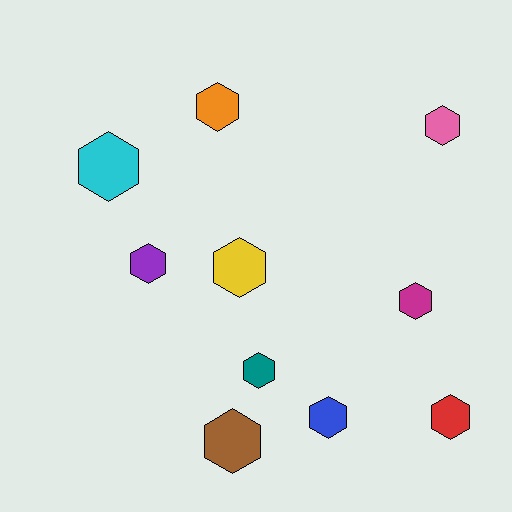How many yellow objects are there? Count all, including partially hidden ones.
There is 1 yellow object.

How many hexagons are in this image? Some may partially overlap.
There are 10 hexagons.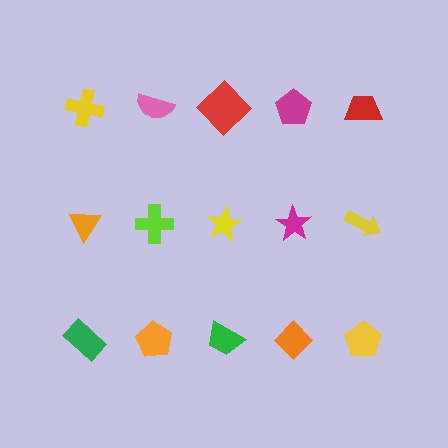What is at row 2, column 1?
An orange triangle.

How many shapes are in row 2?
5 shapes.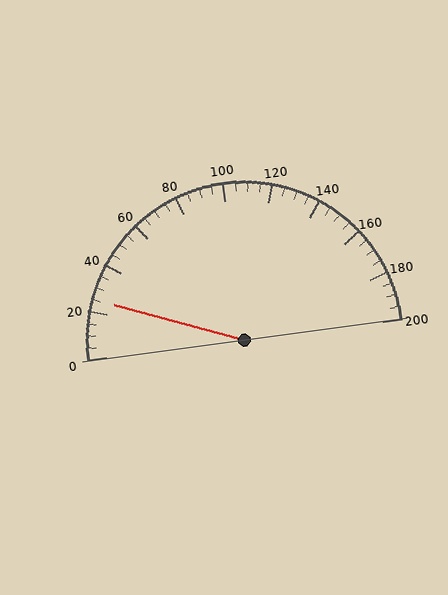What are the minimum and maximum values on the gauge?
The gauge ranges from 0 to 200.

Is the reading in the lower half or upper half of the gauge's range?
The reading is in the lower half of the range (0 to 200).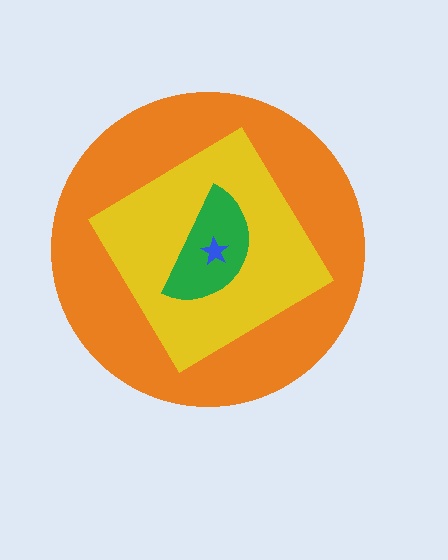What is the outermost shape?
The orange circle.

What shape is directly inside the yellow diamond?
The green semicircle.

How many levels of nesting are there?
4.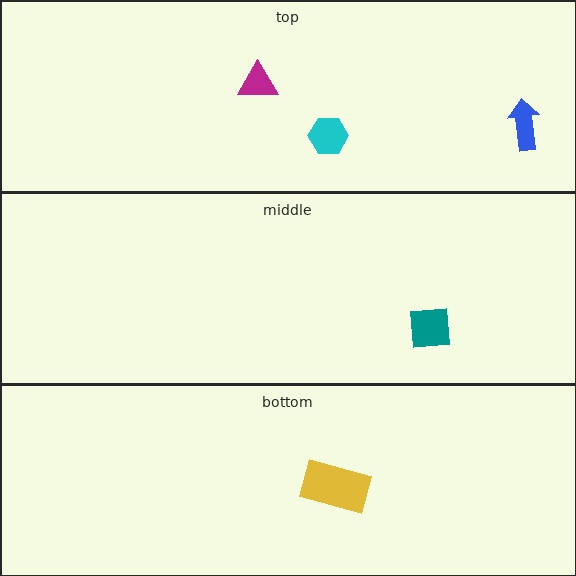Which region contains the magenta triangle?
The top region.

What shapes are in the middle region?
The teal square.